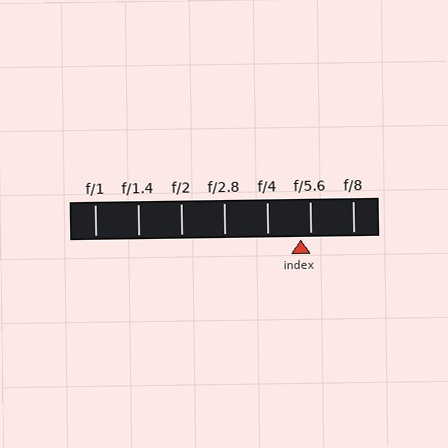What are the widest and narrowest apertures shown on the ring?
The widest aperture shown is f/1 and the narrowest is f/8.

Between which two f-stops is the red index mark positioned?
The index mark is between f/4 and f/5.6.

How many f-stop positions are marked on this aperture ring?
There are 7 f-stop positions marked.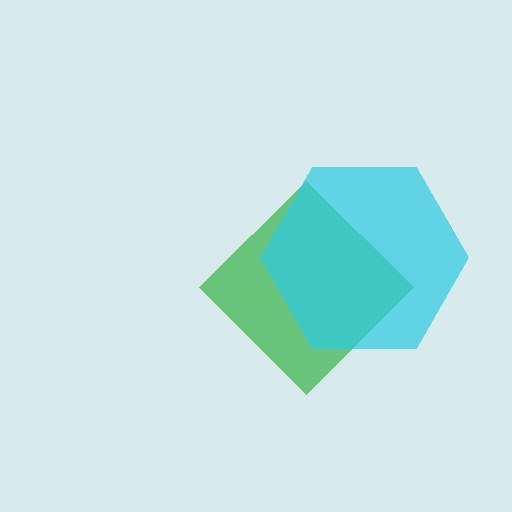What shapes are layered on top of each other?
The layered shapes are: a green diamond, a cyan hexagon.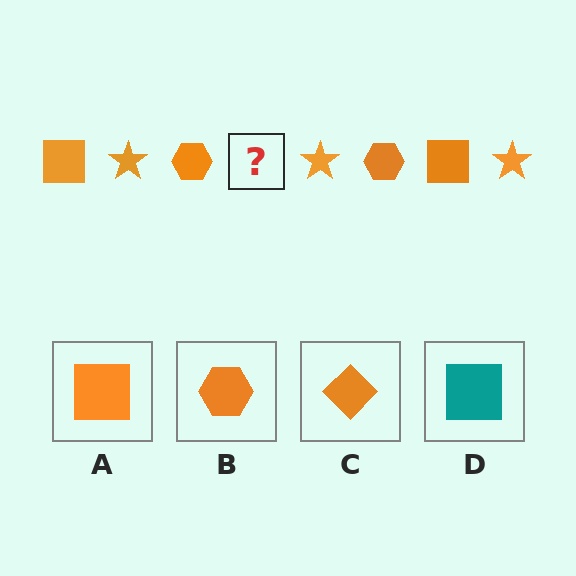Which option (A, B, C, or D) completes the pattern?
A.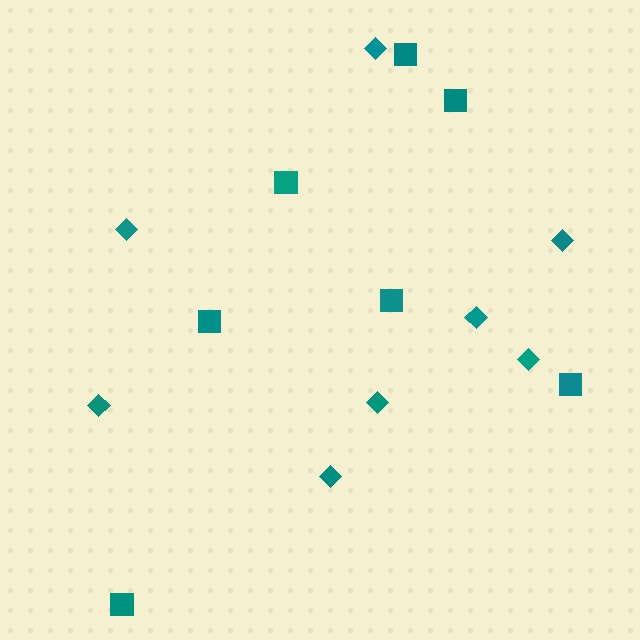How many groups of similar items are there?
There are 2 groups: one group of squares (7) and one group of diamonds (8).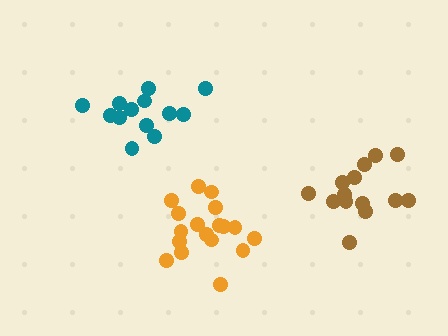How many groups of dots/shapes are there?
There are 3 groups.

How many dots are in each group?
Group 1: 13 dots, Group 2: 14 dots, Group 3: 18 dots (45 total).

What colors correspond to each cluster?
The clusters are colored: teal, brown, orange.